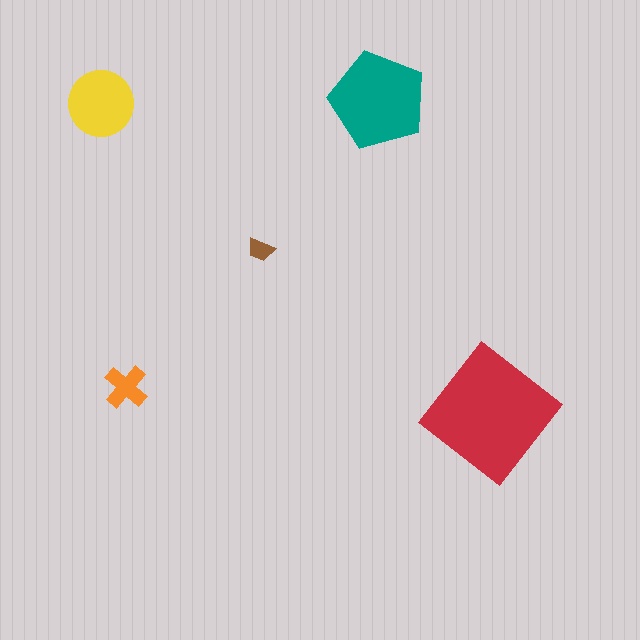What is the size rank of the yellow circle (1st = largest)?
3rd.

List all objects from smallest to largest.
The brown trapezoid, the orange cross, the yellow circle, the teal pentagon, the red diamond.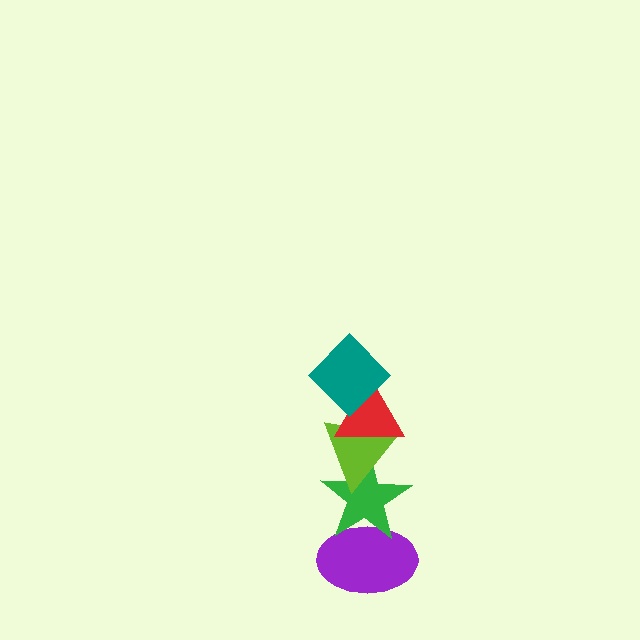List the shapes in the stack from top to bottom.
From top to bottom: the teal diamond, the red triangle, the lime triangle, the green star, the purple ellipse.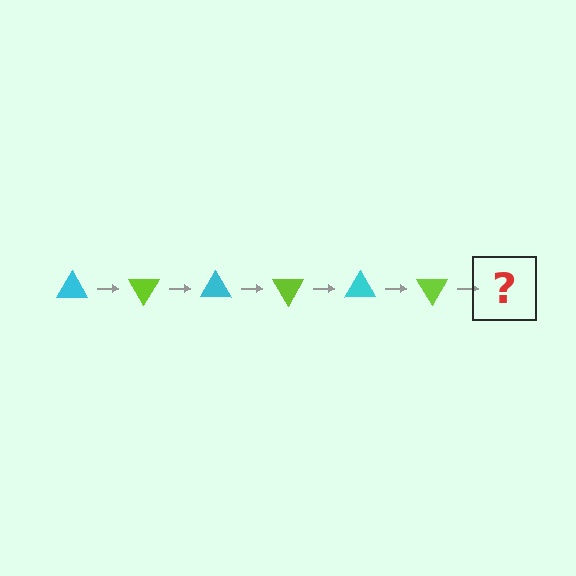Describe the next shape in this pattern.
It should be a cyan triangle, rotated 360 degrees from the start.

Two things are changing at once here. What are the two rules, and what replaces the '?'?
The two rules are that it rotates 60 degrees each step and the color cycles through cyan and lime. The '?' should be a cyan triangle, rotated 360 degrees from the start.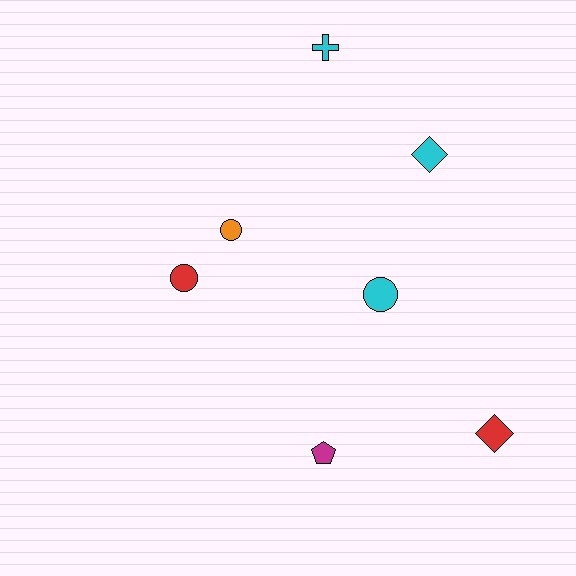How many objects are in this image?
There are 7 objects.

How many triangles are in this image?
There are no triangles.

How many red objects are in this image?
There are 2 red objects.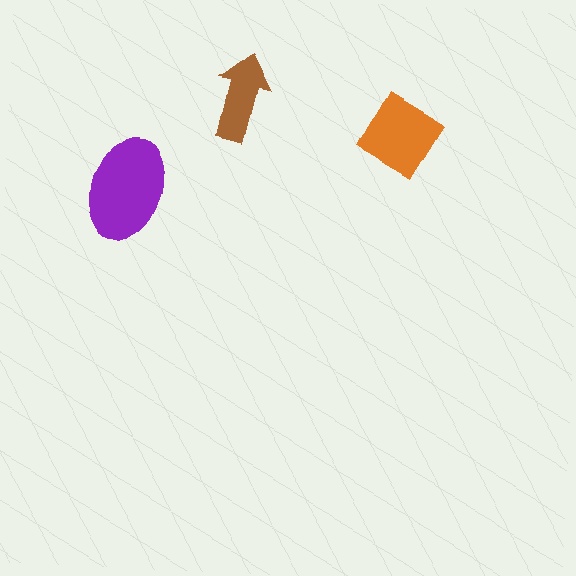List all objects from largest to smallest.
The purple ellipse, the orange diamond, the brown arrow.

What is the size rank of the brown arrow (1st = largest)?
3rd.